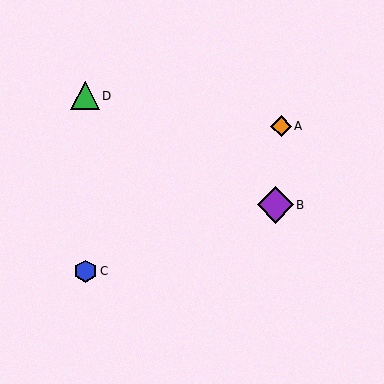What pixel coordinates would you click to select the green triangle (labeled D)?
Click at (85, 96) to select the green triangle D.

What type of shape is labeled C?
Shape C is a blue hexagon.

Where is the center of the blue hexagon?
The center of the blue hexagon is at (85, 271).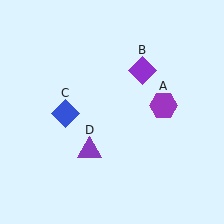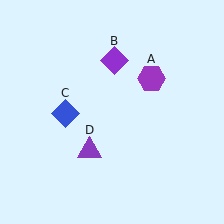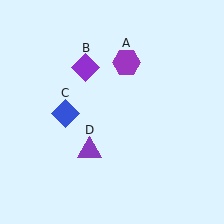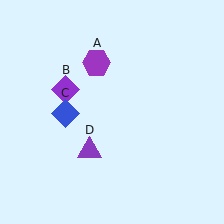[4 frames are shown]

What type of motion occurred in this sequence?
The purple hexagon (object A), purple diamond (object B) rotated counterclockwise around the center of the scene.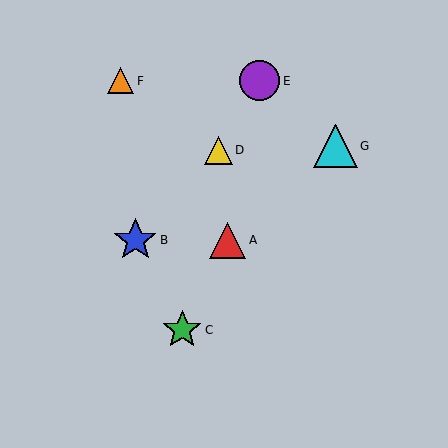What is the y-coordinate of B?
Object B is at y≈240.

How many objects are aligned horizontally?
2 objects (A, B) are aligned horizontally.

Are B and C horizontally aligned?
No, B is at y≈240 and C is at y≈330.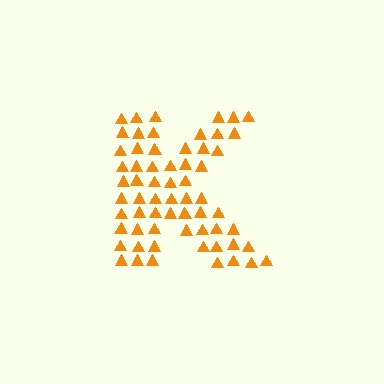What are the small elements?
The small elements are triangles.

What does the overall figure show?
The overall figure shows the letter K.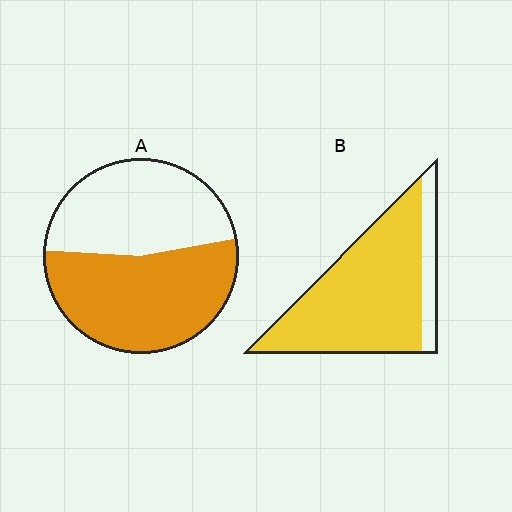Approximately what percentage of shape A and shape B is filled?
A is approximately 55% and B is approximately 85%.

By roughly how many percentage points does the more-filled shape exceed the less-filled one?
By roughly 30 percentage points (B over A).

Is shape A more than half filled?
Roughly half.